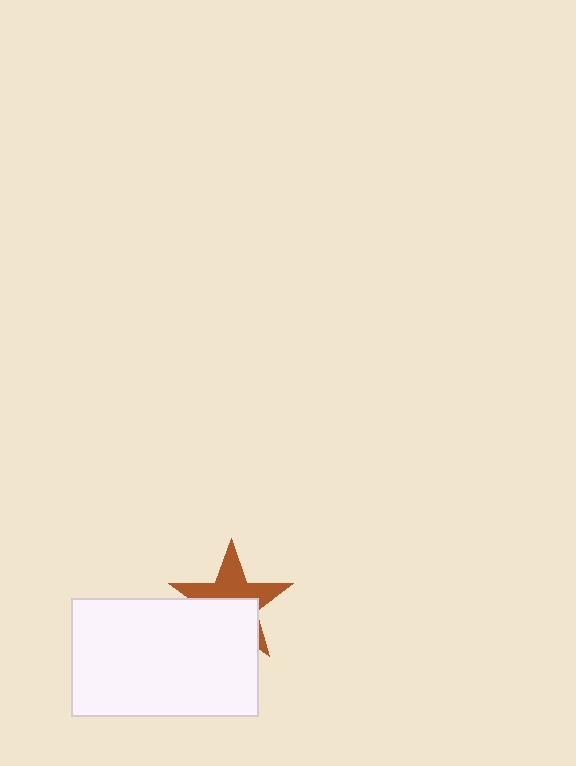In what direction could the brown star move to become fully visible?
The brown star could move up. That would shift it out from behind the white rectangle entirely.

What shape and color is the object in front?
The object in front is a white rectangle.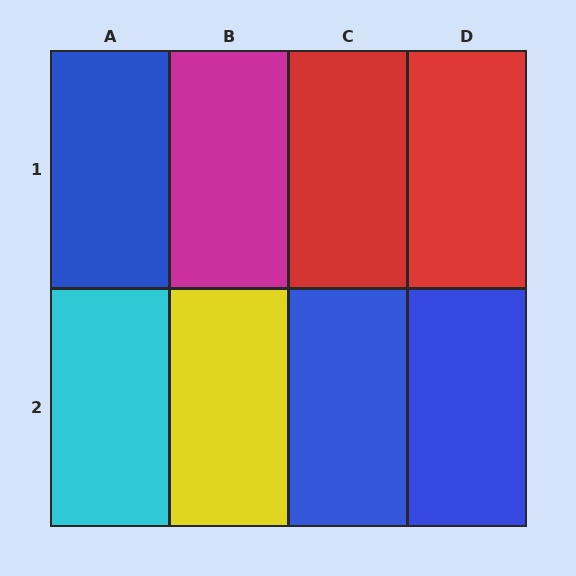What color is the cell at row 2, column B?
Yellow.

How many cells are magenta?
1 cell is magenta.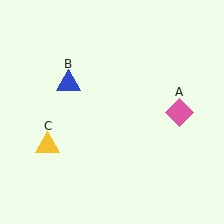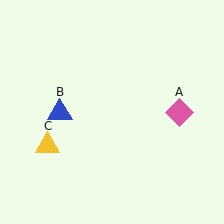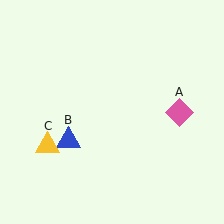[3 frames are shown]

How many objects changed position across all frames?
1 object changed position: blue triangle (object B).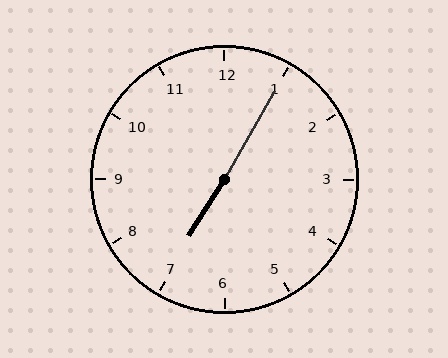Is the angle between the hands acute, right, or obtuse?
It is obtuse.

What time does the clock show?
7:05.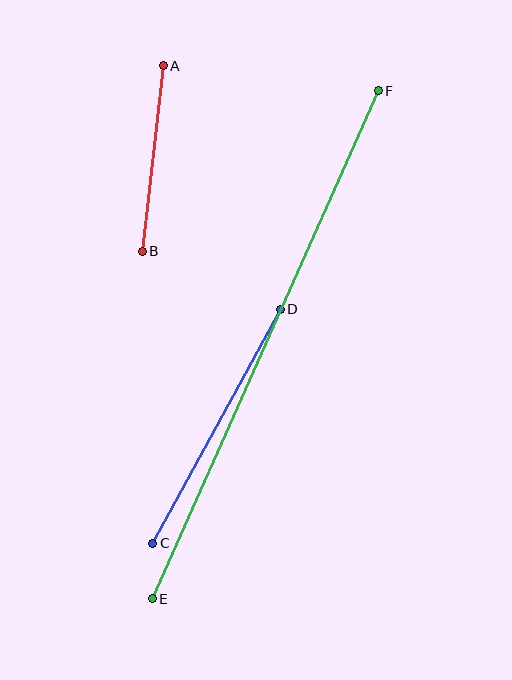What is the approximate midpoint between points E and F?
The midpoint is at approximately (265, 345) pixels.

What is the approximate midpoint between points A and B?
The midpoint is at approximately (153, 158) pixels.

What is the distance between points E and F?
The distance is approximately 556 pixels.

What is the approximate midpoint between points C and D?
The midpoint is at approximately (217, 426) pixels.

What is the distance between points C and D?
The distance is approximately 267 pixels.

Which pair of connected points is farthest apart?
Points E and F are farthest apart.